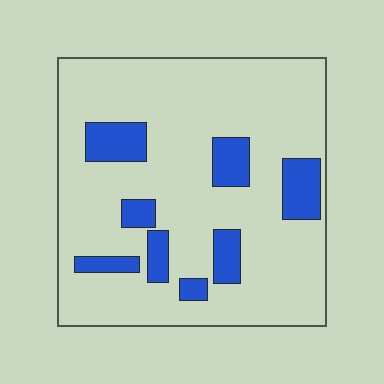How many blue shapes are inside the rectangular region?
8.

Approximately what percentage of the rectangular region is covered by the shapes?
Approximately 15%.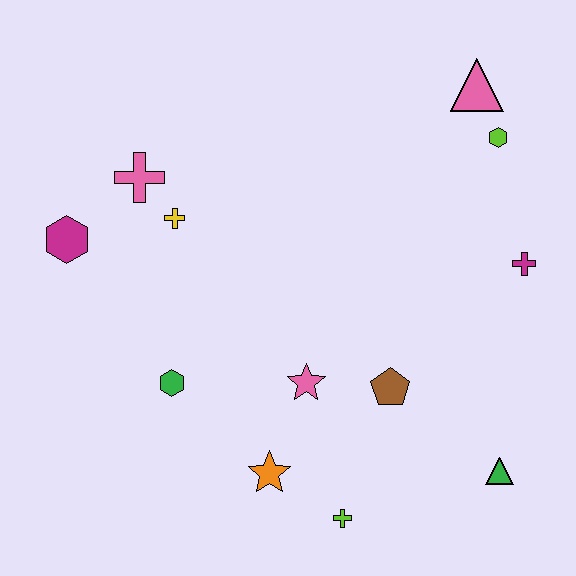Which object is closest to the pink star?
The brown pentagon is closest to the pink star.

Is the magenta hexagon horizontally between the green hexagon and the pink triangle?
No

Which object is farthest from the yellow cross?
The green triangle is farthest from the yellow cross.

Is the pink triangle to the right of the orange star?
Yes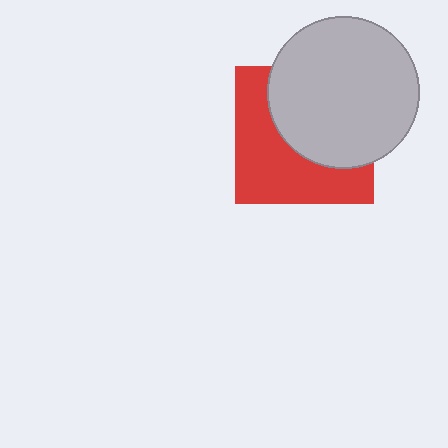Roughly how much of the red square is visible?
About half of it is visible (roughly 49%).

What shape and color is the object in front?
The object in front is a light gray circle.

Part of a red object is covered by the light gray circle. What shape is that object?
It is a square.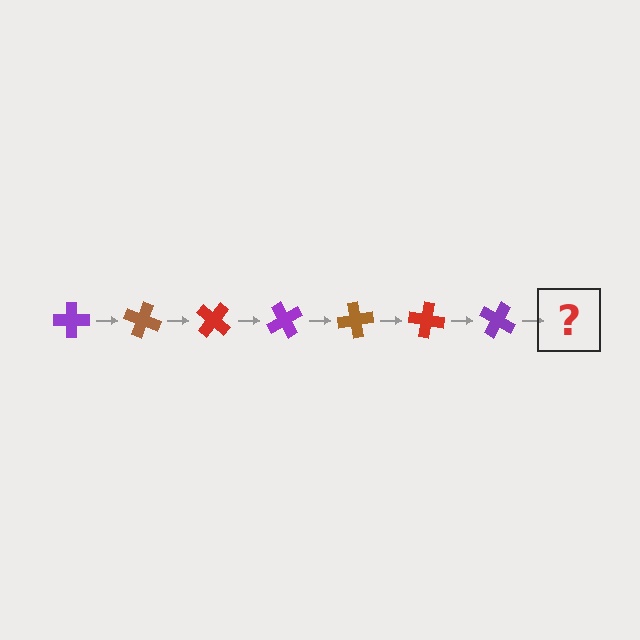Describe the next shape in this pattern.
It should be a brown cross, rotated 140 degrees from the start.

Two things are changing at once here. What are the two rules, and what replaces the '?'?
The two rules are that it rotates 20 degrees each step and the color cycles through purple, brown, and red. The '?' should be a brown cross, rotated 140 degrees from the start.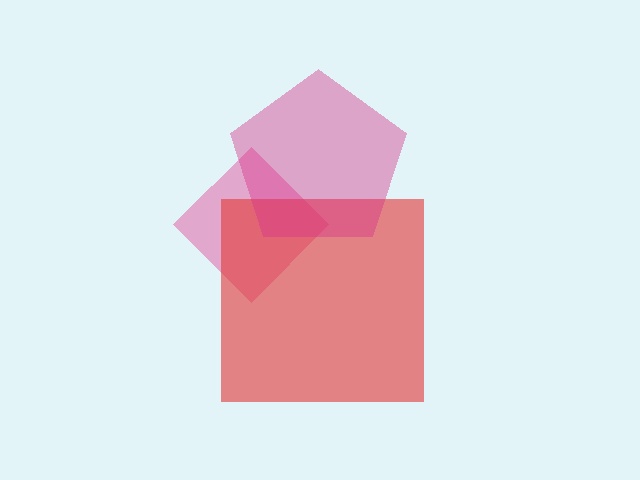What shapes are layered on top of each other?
The layered shapes are: a pink diamond, a red square, a magenta pentagon.